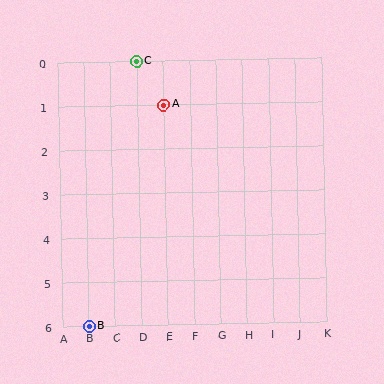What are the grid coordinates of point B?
Point B is at grid coordinates (B, 6).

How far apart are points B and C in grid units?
Points B and C are 2 columns and 6 rows apart (about 6.3 grid units diagonally).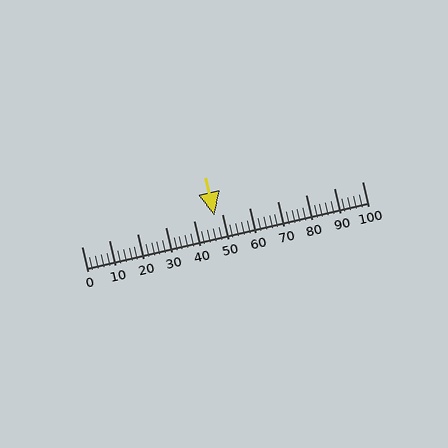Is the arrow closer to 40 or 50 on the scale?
The arrow is closer to 50.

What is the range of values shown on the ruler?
The ruler shows values from 0 to 100.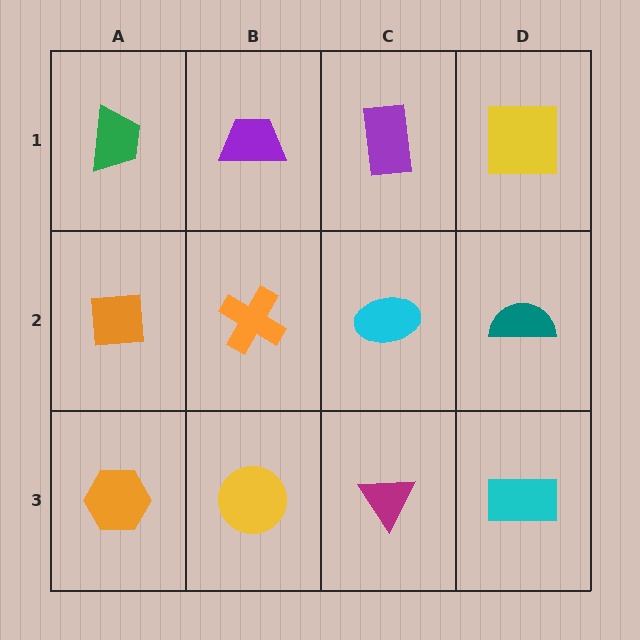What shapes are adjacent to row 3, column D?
A teal semicircle (row 2, column D), a magenta triangle (row 3, column C).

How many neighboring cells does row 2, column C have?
4.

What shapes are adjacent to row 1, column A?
An orange square (row 2, column A), a purple trapezoid (row 1, column B).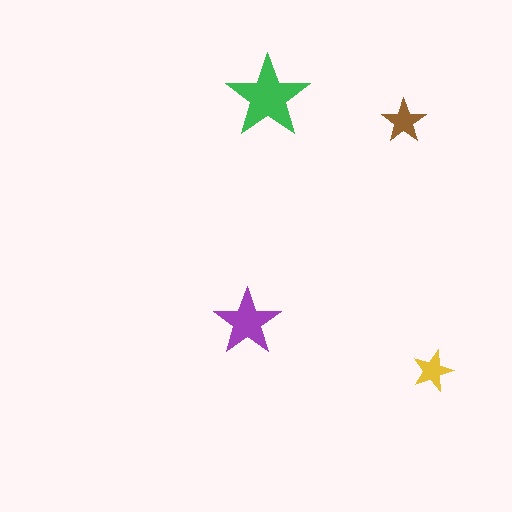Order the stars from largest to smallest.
the green one, the purple one, the brown one, the yellow one.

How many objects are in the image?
There are 4 objects in the image.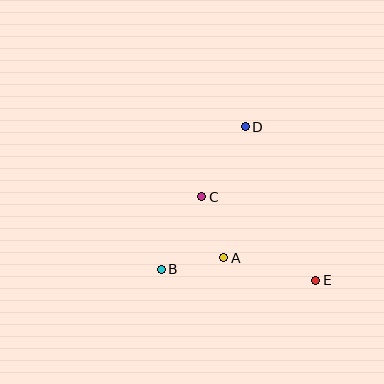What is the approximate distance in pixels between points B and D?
The distance between B and D is approximately 165 pixels.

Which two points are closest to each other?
Points A and B are closest to each other.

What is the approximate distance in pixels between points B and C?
The distance between B and C is approximately 83 pixels.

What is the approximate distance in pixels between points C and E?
The distance between C and E is approximately 141 pixels.